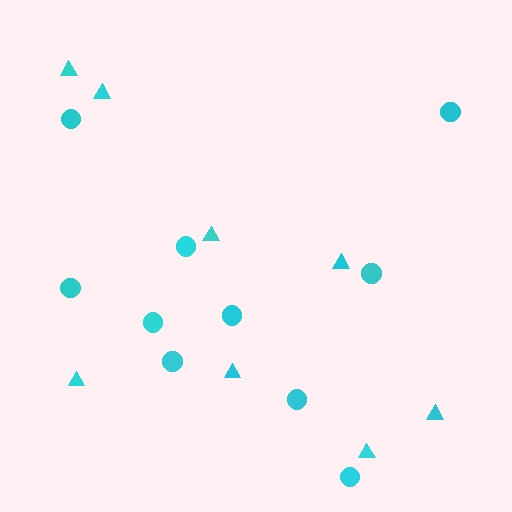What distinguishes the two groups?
There are 2 groups: one group of circles (10) and one group of triangles (8).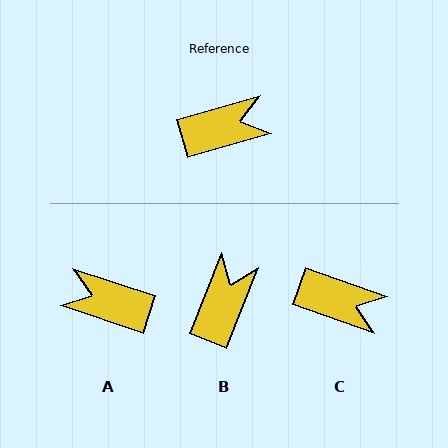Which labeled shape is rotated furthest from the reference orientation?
A, about 146 degrees away.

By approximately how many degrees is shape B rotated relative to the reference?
Approximately 53 degrees counter-clockwise.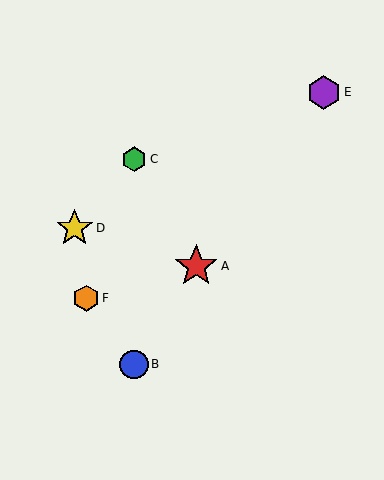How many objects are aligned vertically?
2 objects (B, C) are aligned vertically.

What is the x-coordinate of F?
Object F is at x≈86.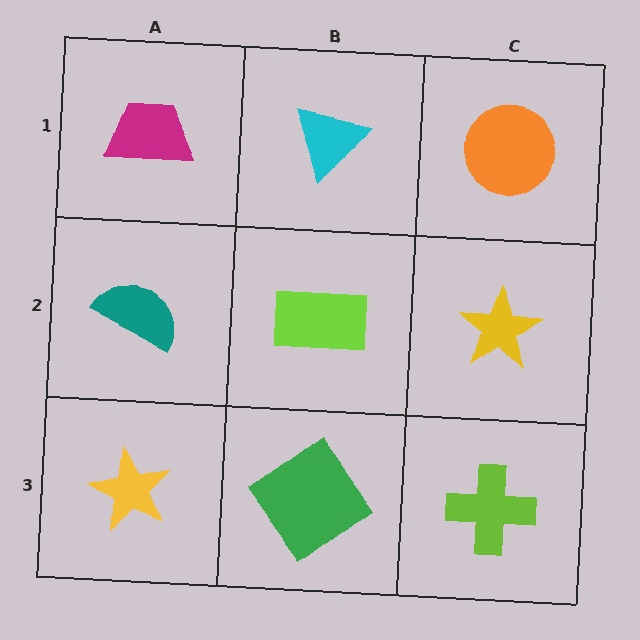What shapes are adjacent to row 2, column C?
An orange circle (row 1, column C), a lime cross (row 3, column C), a lime rectangle (row 2, column B).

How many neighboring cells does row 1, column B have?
3.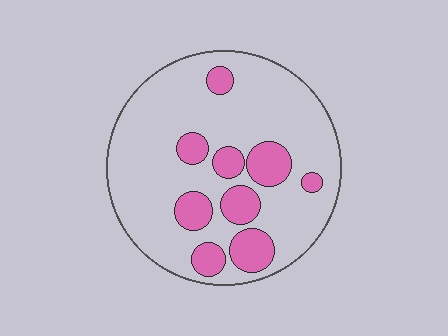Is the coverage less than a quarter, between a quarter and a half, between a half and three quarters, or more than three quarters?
Less than a quarter.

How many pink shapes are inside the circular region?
9.